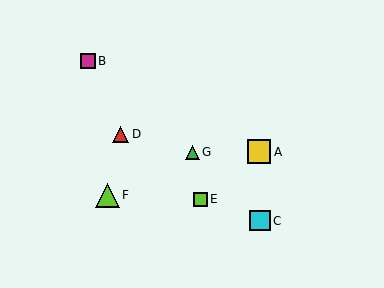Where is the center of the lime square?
The center of the lime square is at (200, 199).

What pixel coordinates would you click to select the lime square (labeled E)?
Click at (200, 199) to select the lime square E.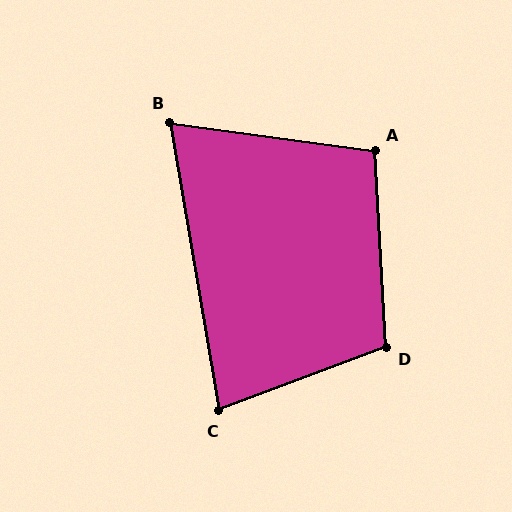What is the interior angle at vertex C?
Approximately 79 degrees (acute).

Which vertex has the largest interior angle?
D, at approximately 107 degrees.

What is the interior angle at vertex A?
Approximately 101 degrees (obtuse).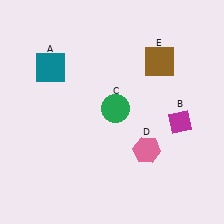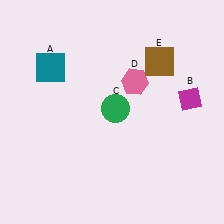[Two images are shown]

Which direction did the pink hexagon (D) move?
The pink hexagon (D) moved up.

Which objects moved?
The objects that moved are: the magenta diamond (B), the pink hexagon (D).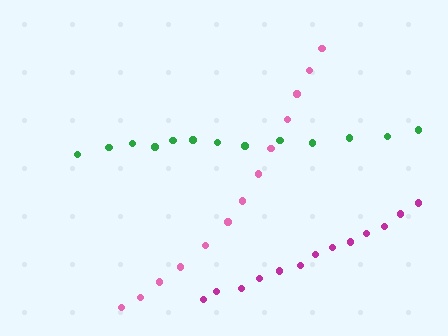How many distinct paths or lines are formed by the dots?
There are 3 distinct paths.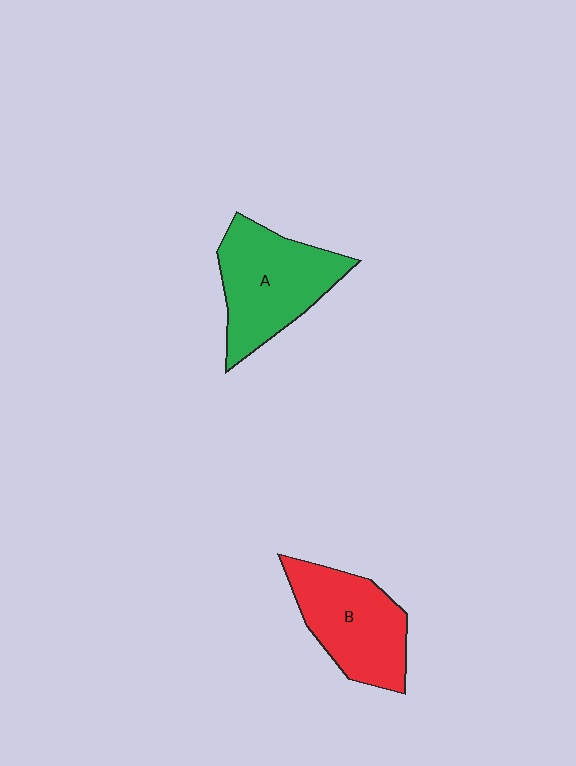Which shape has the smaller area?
Shape B (red).